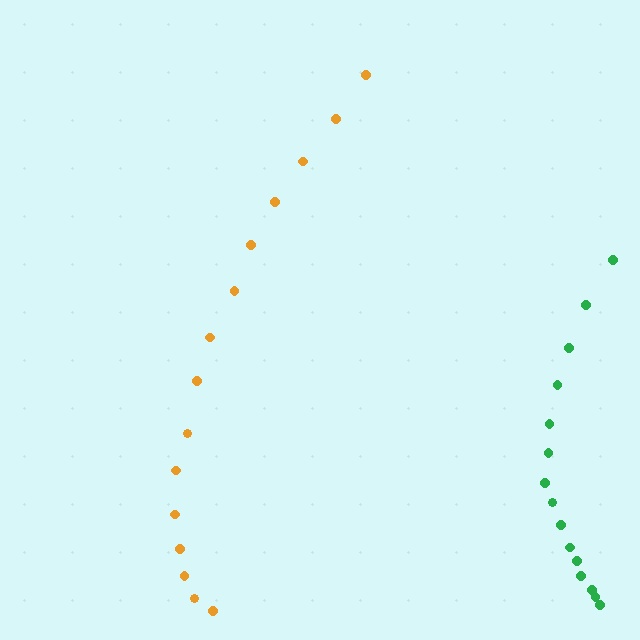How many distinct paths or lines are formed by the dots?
There are 2 distinct paths.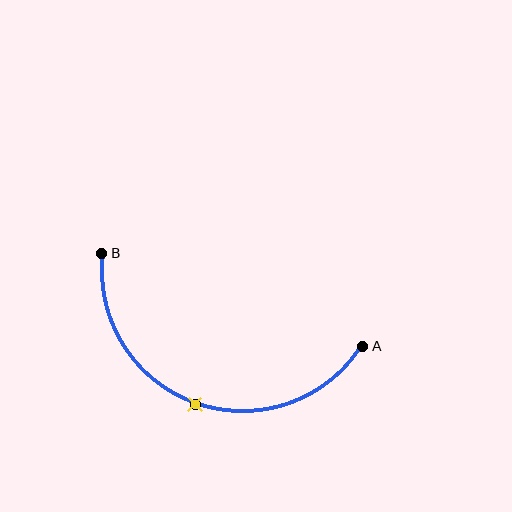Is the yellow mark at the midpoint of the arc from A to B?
Yes. The yellow mark lies on the arc at equal arc-length from both A and B — it is the arc midpoint.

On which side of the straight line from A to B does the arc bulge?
The arc bulges below the straight line connecting A and B.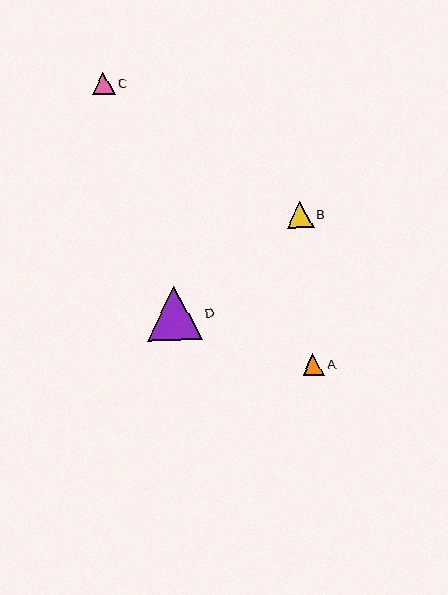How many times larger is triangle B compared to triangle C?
Triangle B is approximately 1.2 times the size of triangle C.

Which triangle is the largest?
Triangle D is the largest with a size of approximately 54 pixels.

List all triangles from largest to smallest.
From largest to smallest: D, B, C, A.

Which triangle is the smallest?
Triangle A is the smallest with a size of approximately 22 pixels.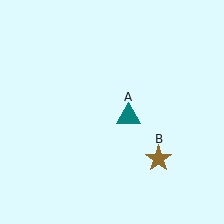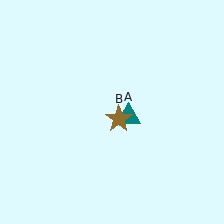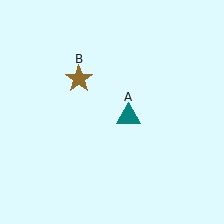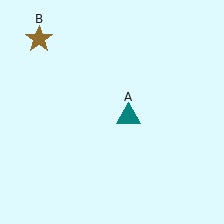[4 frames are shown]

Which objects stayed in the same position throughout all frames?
Teal triangle (object A) remained stationary.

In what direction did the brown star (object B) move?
The brown star (object B) moved up and to the left.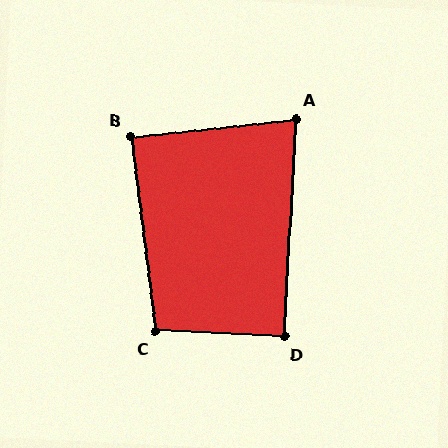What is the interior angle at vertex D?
Approximately 91 degrees (approximately right).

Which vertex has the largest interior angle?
C, at approximately 99 degrees.